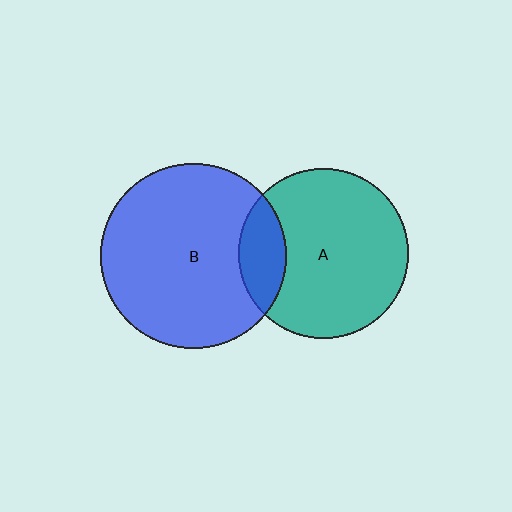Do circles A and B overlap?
Yes.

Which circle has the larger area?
Circle B (blue).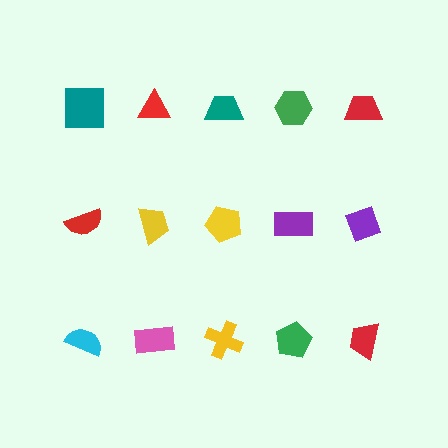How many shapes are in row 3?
5 shapes.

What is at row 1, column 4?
A green hexagon.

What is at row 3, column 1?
A cyan semicircle.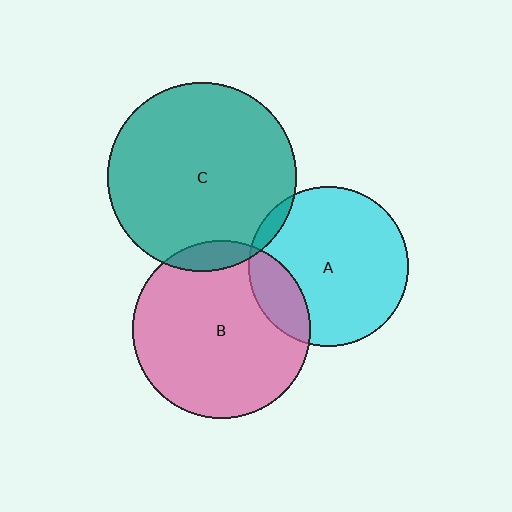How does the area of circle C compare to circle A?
Approximately 1.4 times.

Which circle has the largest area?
Circle C (teal).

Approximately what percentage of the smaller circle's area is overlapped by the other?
Approximately 10%.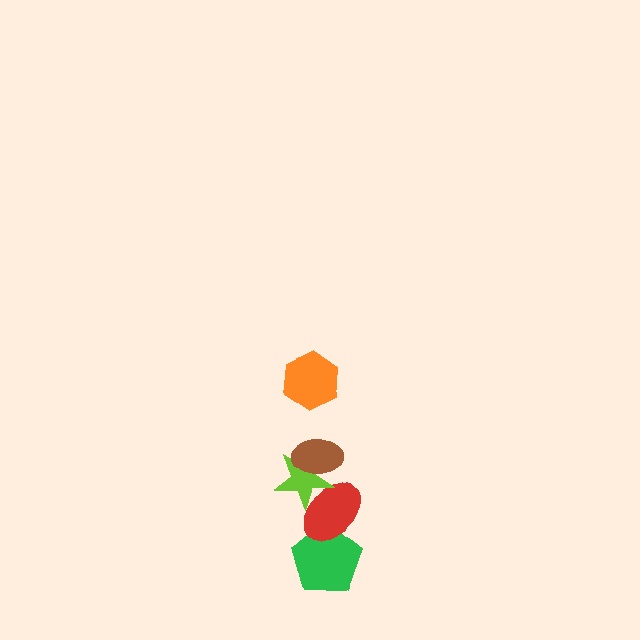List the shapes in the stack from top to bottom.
From top to bottom: the orange hexagon, the brown ellipse, the lime star, the red ellipse, the green pentagon.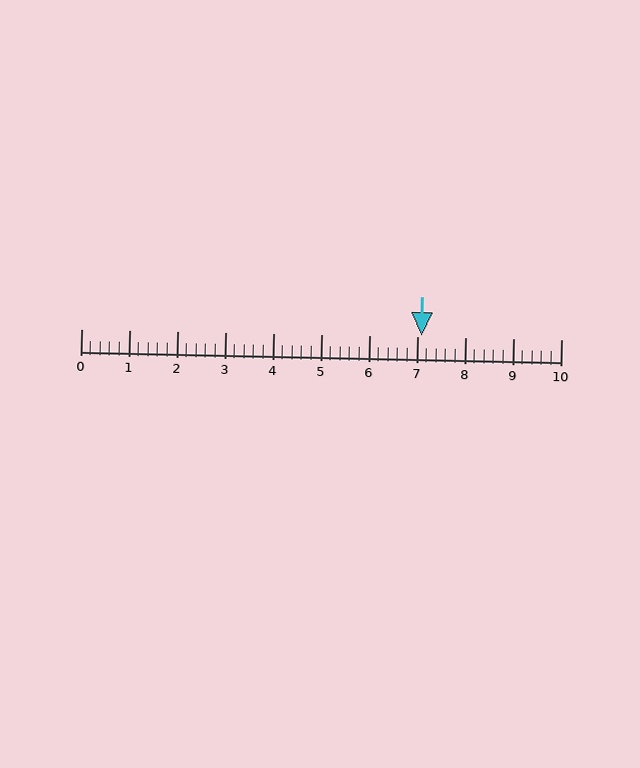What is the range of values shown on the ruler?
The ruler shows values from 0 to 10.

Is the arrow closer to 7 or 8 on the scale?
The arrow is closer to 7.